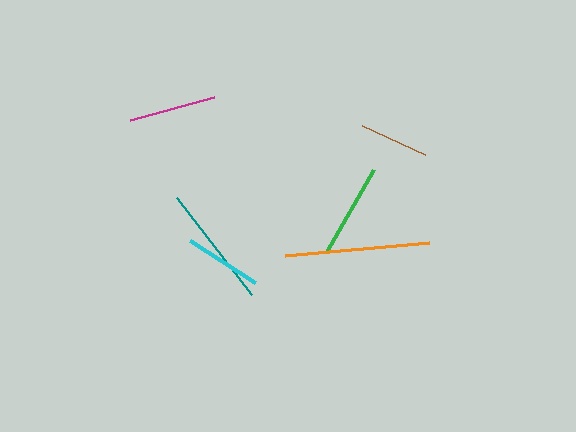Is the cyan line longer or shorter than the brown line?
The cyan line is longer than the brown line.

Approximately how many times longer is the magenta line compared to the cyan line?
The magenta line is approximately 1.1 times the length of the cyan line.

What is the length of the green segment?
The green segment is approximately 94 pixels long.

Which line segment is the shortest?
The brown line is the shortest at approximately 70 pixels.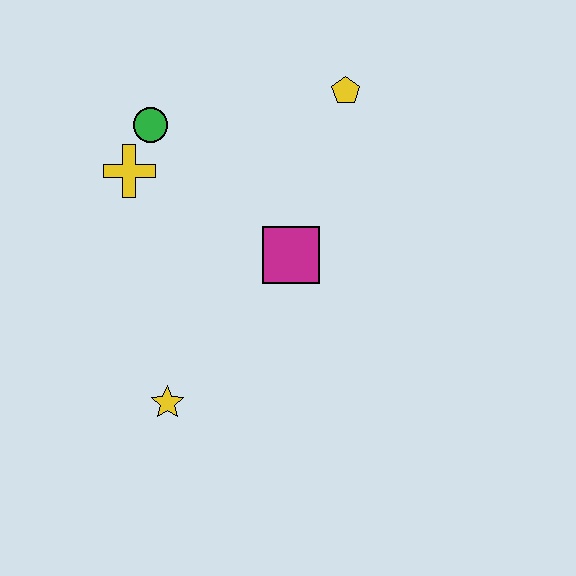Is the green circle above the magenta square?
Yes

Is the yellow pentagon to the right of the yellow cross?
Yes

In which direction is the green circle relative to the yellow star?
The green circle is above the yellow star.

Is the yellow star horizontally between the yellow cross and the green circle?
No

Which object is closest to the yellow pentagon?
The magenta square is closest to the yellow pentagon.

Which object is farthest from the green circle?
The yellow star is farthest from the green circle.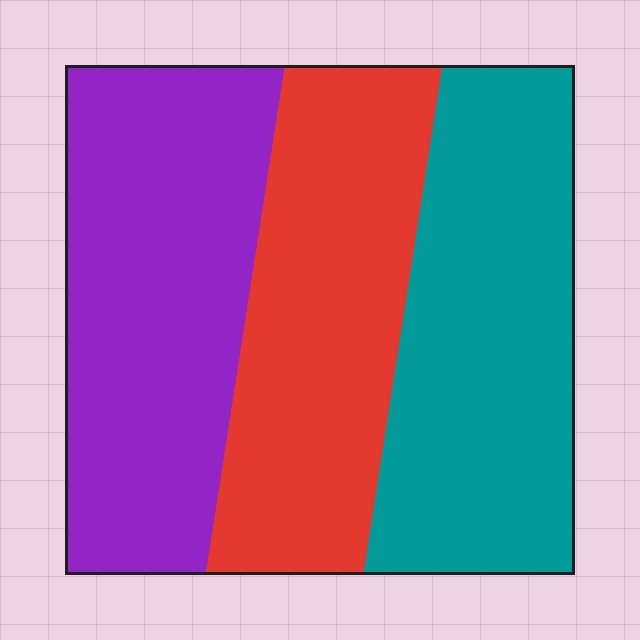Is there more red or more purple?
Purple.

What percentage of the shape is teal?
Teal covers about 35% of the shape.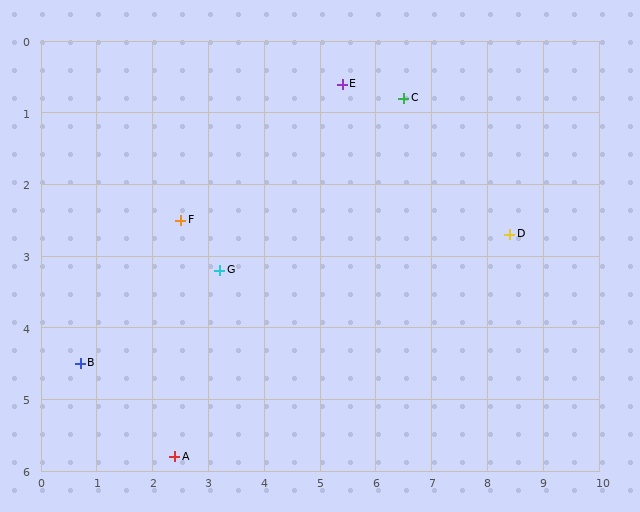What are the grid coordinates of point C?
Point C is at approximately (6.5, 0.8).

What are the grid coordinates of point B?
Point B is at approximately (0.7, 4.5).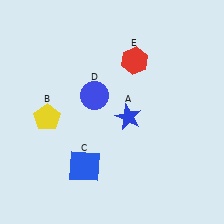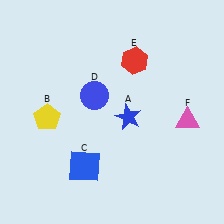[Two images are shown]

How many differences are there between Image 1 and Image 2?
There is 1 difference between the two images.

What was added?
A pink triangle (F) was added in Image 2.